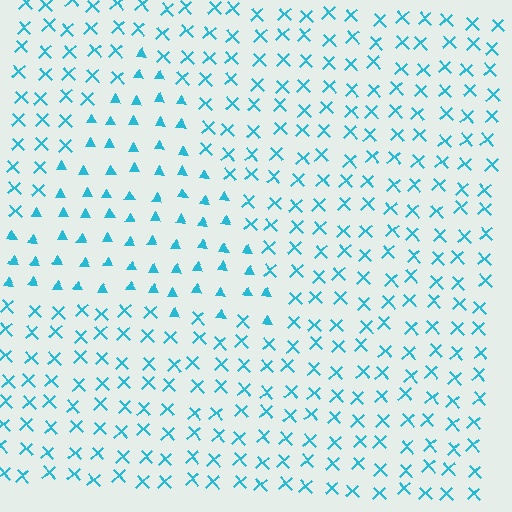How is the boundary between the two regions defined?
The boundary is defined by a change in element shape: triangles inside vs. X marks outside. All elements share the same color and spacing.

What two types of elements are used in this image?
The image uses triangles inside the triangle region and X marks outside it.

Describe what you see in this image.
The image is filled with small cyan elements arranged in a uniform grid. A triangle-shaped region contains triangles, while the surrounding area contains X marks. The boundary is defined purely by the change in element shape.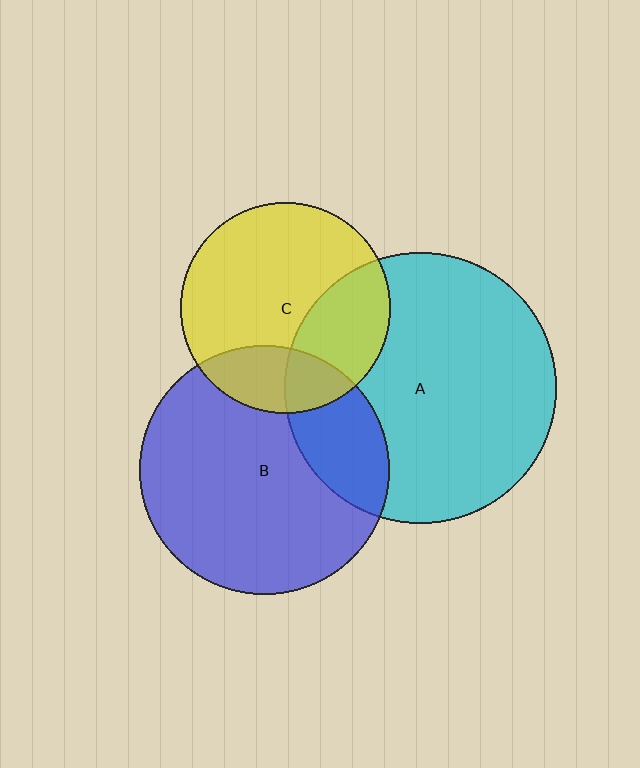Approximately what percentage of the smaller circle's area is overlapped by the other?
Approximately 20%.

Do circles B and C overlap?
Yes.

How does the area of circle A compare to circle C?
Approximately 1.7 times.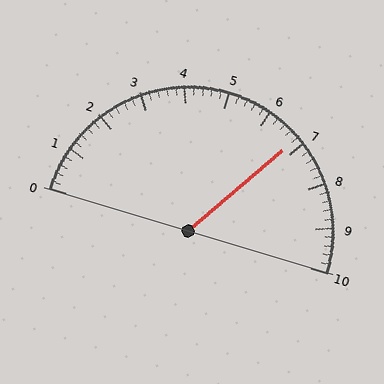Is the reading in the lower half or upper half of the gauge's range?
The reading is in the upper half of the range (0 to 10).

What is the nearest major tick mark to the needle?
The nearest major tick mark is 7.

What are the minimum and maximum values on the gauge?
The gauge ranges from 0 to 10.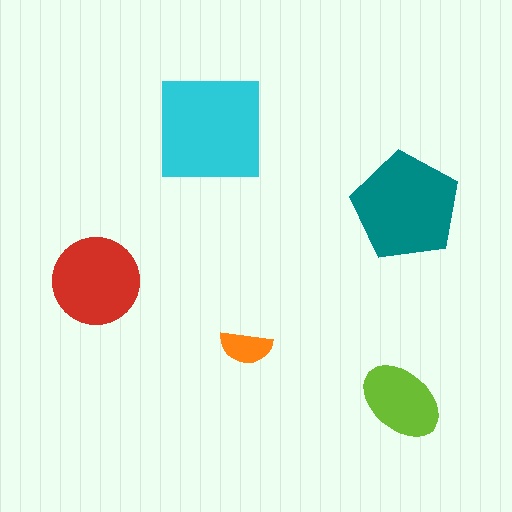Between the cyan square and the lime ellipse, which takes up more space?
The cyan square.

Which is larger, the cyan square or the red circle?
The cyan square.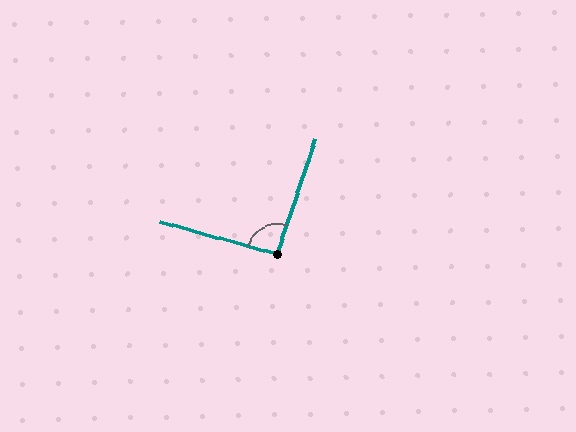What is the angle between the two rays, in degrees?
Approximately 93 degrees.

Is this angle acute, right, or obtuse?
It is approximately a right angle.